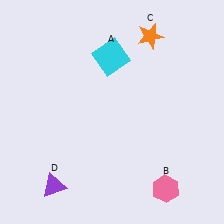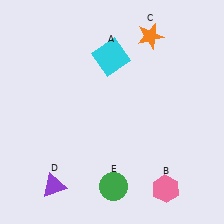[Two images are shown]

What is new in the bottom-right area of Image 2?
A green circle (E) was added in the bottom-right area of Image 2.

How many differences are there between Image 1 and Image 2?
There is 1 difference between the two images.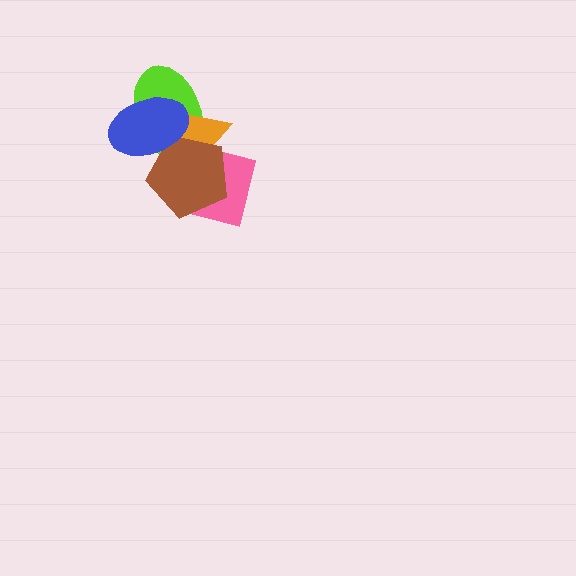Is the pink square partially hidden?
Yes, it is partially covered by another shape.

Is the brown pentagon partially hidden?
Yes, it is partially covered by another shape.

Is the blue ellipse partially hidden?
No, no other shape covers it.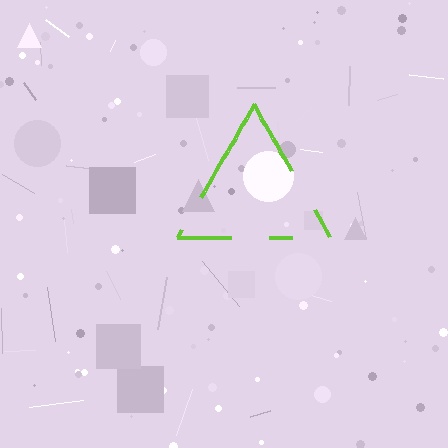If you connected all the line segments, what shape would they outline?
They would outline a triangle.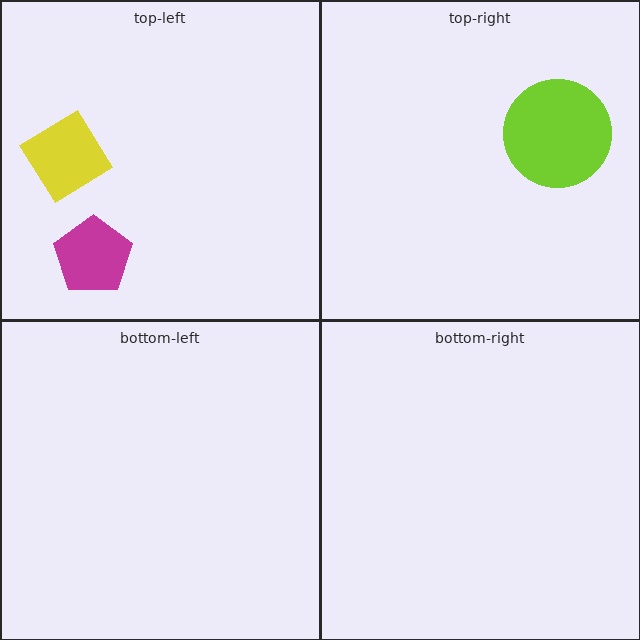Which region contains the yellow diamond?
The top-left region.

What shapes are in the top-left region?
The magenta pentagon, the yellow diamond.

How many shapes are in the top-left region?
2.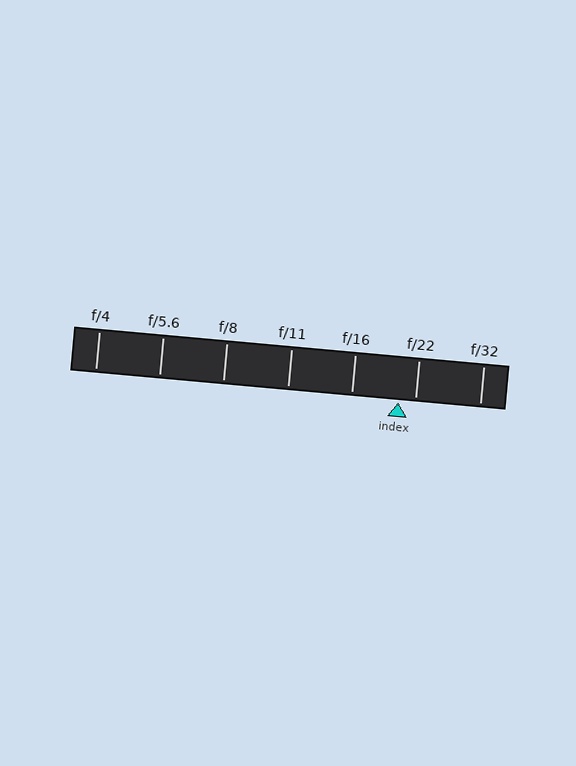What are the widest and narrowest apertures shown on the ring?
The widest aperture shown is f/4 and the narrowest is f/32.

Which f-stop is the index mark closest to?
The index mark is closest to f/22.